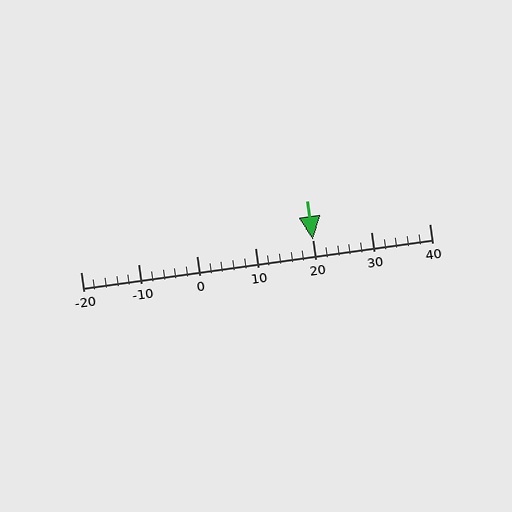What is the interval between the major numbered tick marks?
The major tick marks are spaced 10 units apart.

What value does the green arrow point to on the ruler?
The green arrow points to approximately 20.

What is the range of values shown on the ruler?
The ruler shows values from -20 to 40.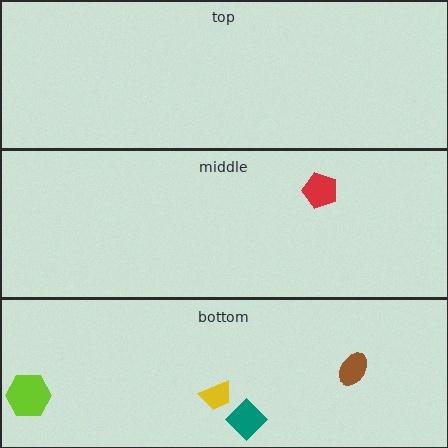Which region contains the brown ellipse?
The bottom region.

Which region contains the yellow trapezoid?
The bottom region.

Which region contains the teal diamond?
The bottom region.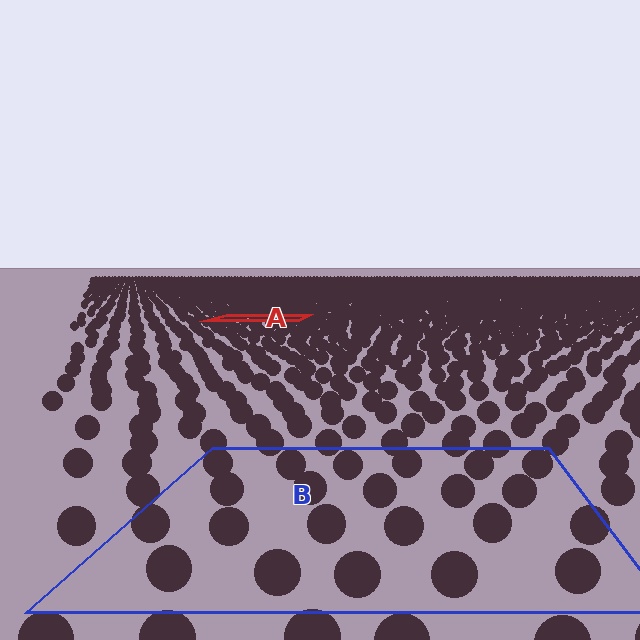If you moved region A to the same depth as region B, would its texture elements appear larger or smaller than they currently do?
They would appear larger. At a closer depth, the same texture elements are projected at a bigger on-screen size.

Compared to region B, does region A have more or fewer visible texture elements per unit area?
Region A has more texture elements per unit area — they are packed more densely because it is farther away.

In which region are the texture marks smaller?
The texture marks are smaller in region A, because it is farther away.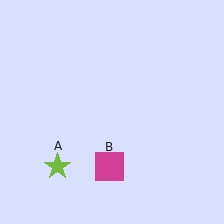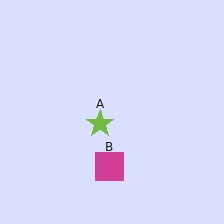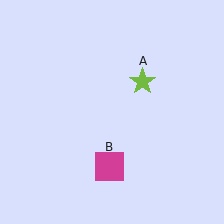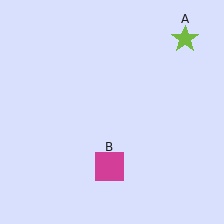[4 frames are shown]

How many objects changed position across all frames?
1 object changed position: lime star (object A).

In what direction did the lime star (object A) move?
The lime star (object A) moved up and to the right.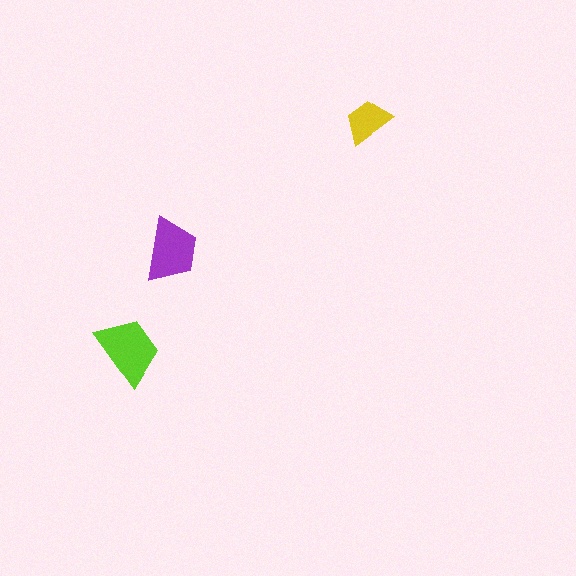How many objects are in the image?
There are 3 objects in the image.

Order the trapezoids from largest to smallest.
the lime one, the purple one, the yellow one.